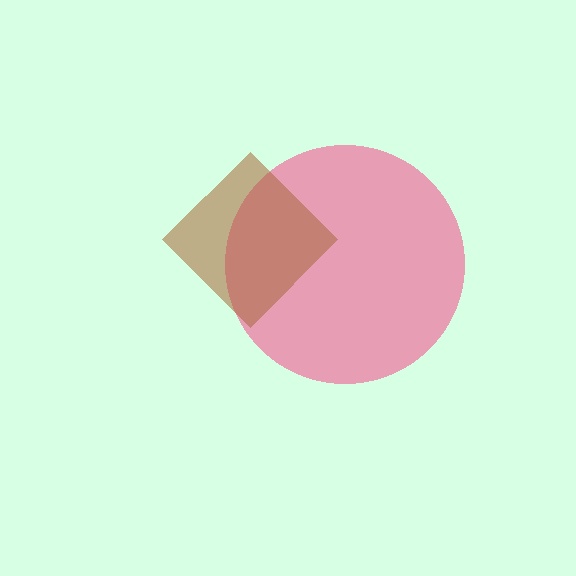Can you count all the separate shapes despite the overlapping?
Yes, there are 2 separate shapes.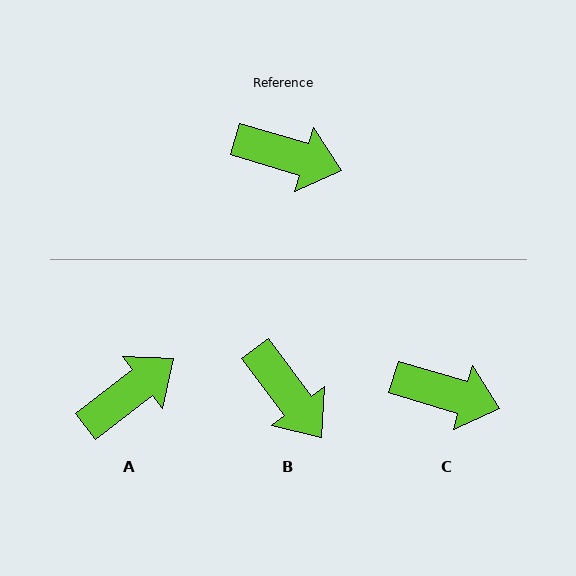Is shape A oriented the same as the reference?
No, it is off by about 54 degrees.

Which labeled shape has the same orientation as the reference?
C.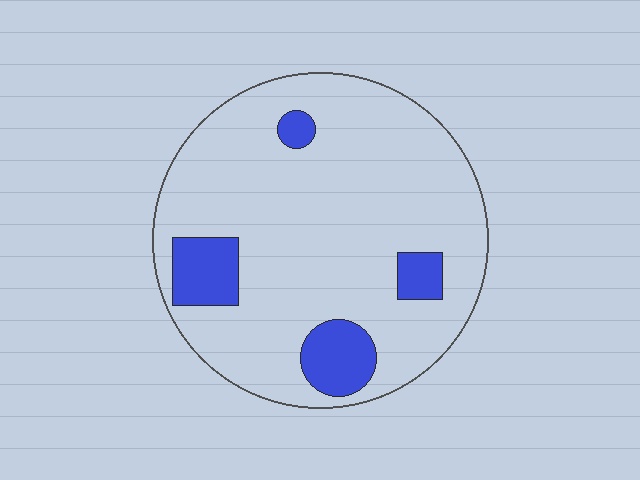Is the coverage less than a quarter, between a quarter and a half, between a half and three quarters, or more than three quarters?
Less than a quarter.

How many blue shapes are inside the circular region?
4.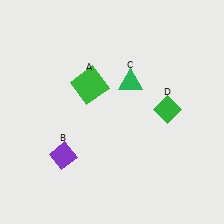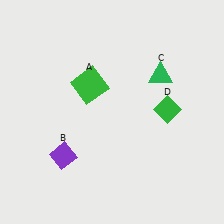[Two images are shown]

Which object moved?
The green triangle (C) moved right.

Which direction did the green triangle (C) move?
The green triangle (C) moved right.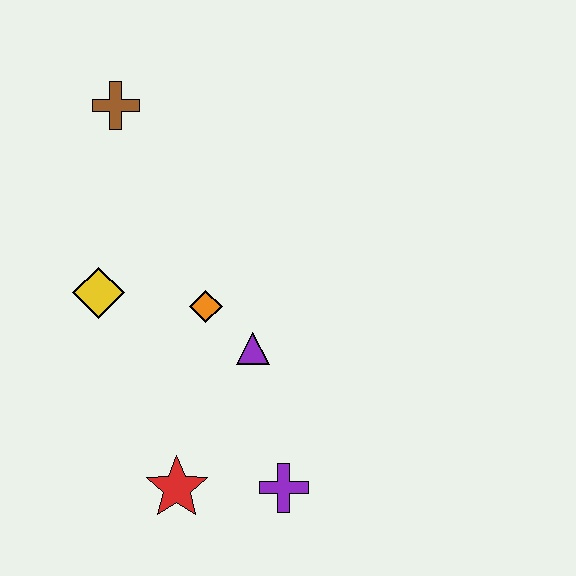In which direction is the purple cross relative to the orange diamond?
The purple cross is below the orange diamond.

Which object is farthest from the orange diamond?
The brown cross is farthest from the orange diamond.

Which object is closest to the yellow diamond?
The orange diamond is closest to the yellow diamond.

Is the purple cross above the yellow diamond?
No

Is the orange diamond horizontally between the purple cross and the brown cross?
Yes